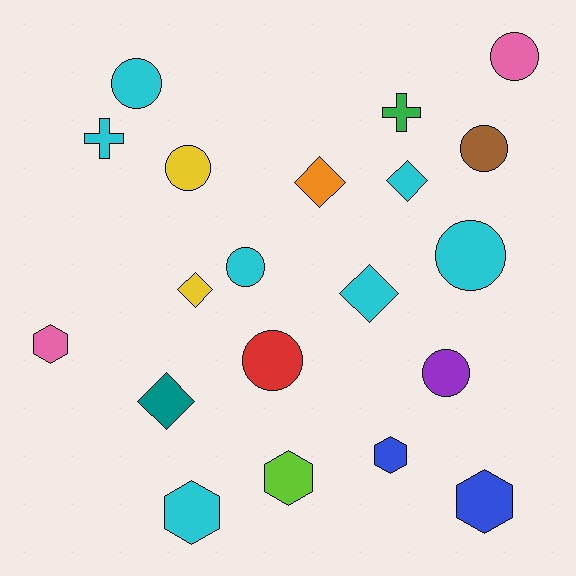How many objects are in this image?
There are 20 objects.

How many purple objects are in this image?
There is 1 purple object.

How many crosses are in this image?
There are 2 crosses.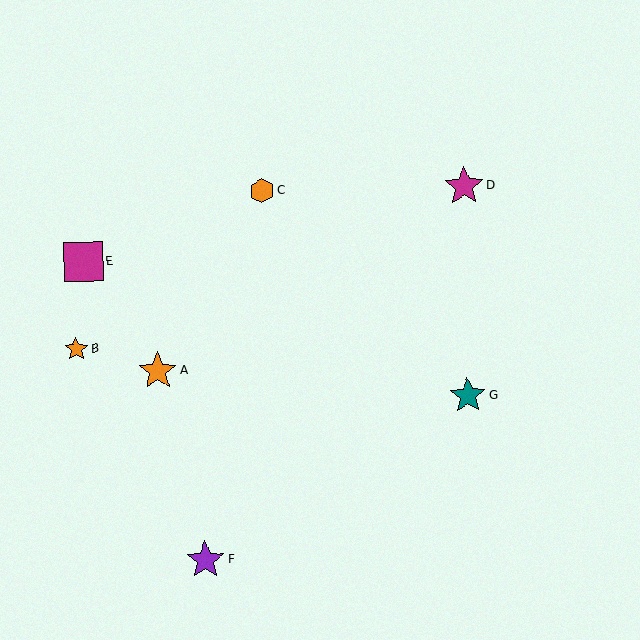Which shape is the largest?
The magenta star (labeled D) is the largest.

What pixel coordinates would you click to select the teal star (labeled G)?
Click at (468, 396) to select the teal star G.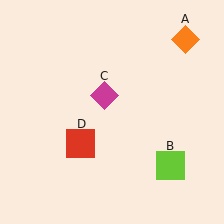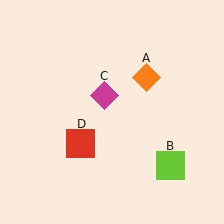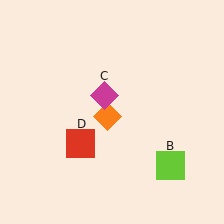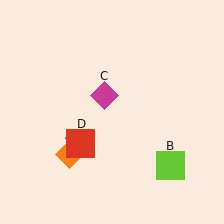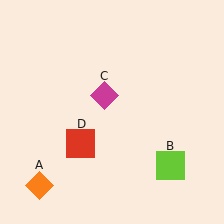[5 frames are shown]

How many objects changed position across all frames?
1 object changed position: orange diamond (object A).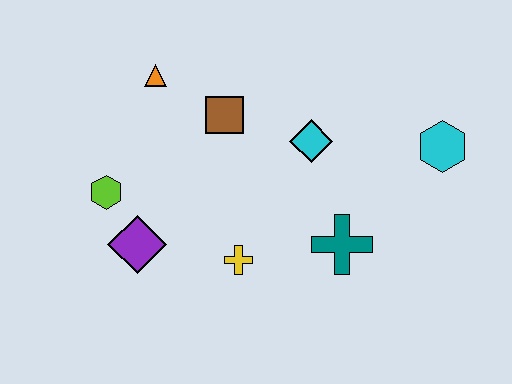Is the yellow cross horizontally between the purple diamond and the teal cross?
Yes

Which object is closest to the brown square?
The orange triangle is closest to the brown square.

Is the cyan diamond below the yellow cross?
No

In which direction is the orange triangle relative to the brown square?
The orange triangle is to the left of the brown square.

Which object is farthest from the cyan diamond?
The lime hexagon is farthest from the cyan diamond.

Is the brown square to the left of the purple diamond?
No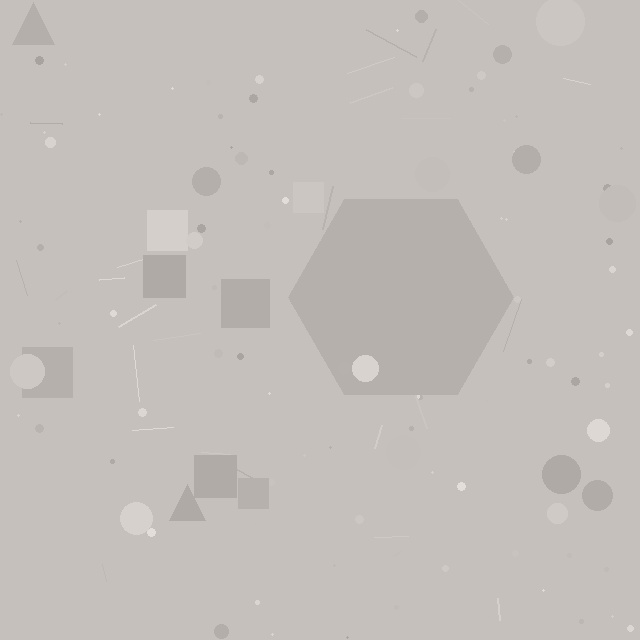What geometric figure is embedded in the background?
A hexagon is embedded in the background.